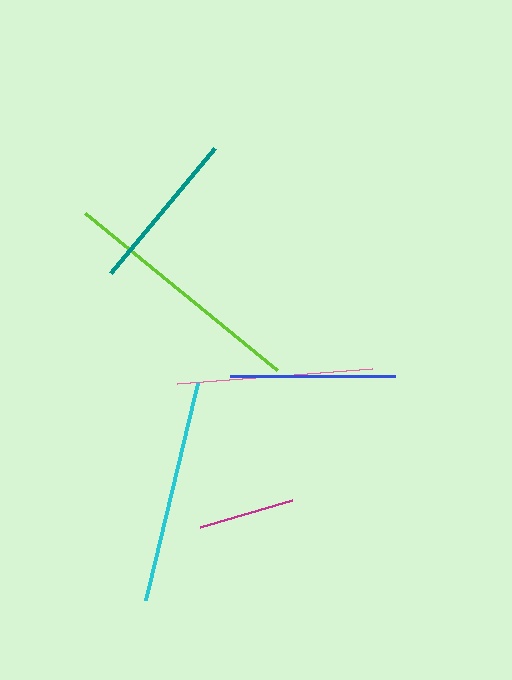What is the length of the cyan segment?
The cyan segment is approximately 224 pixels long.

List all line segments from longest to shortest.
From longest to shortest: lime, cyan, pink, blue, teal, magenta.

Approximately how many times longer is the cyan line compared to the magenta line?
The cyan line is approximately 2.3 times the length of the magenta line.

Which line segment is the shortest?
The magenta line is the shortest at approximately 96 pixels.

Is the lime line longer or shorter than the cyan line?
The lime line is longer than the cyan line.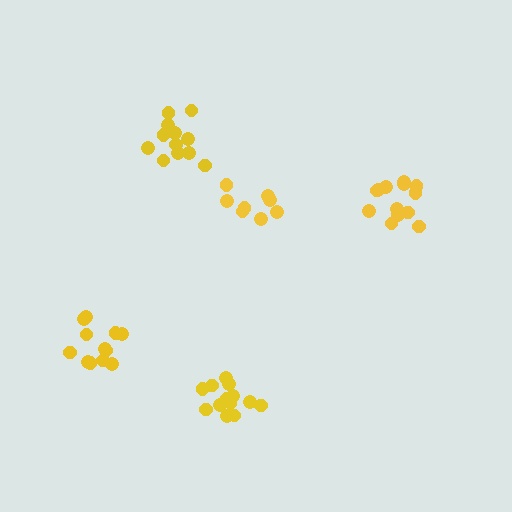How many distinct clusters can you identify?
There are 5 distinct clusters.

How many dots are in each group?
Group 1: 13 dots, Group 2: 13 dots, Group 3: 12 dots, Group 4: 8 dots, Group 5: 12 dots (58 total).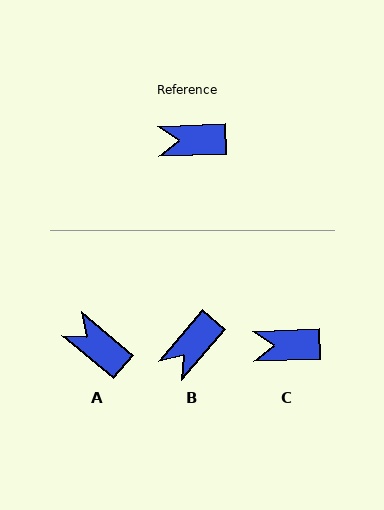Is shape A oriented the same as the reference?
No, it is off by about 41 degrees.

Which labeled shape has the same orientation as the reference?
C.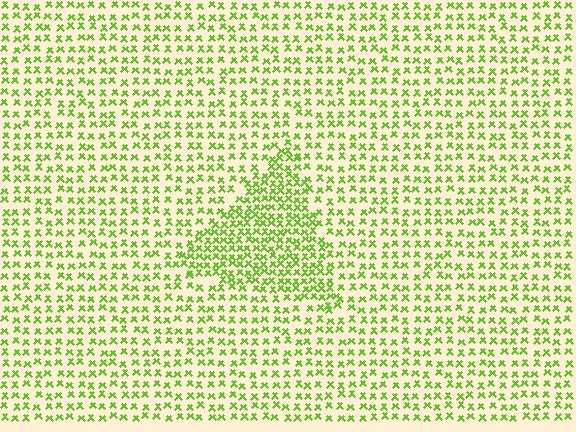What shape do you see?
I see a triangle.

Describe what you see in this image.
The image contains small lime elements arranged at two different densities. A triangle-shaped region is visible where the elements are more densely packed than the surrounding area.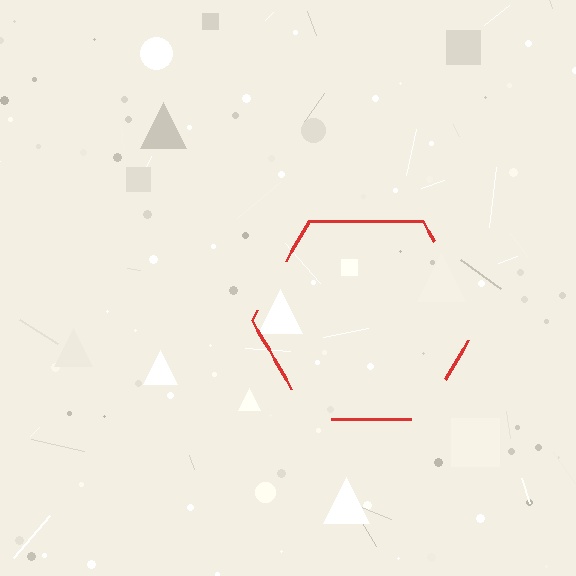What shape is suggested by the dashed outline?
The dashed outline suggests a hexagon.